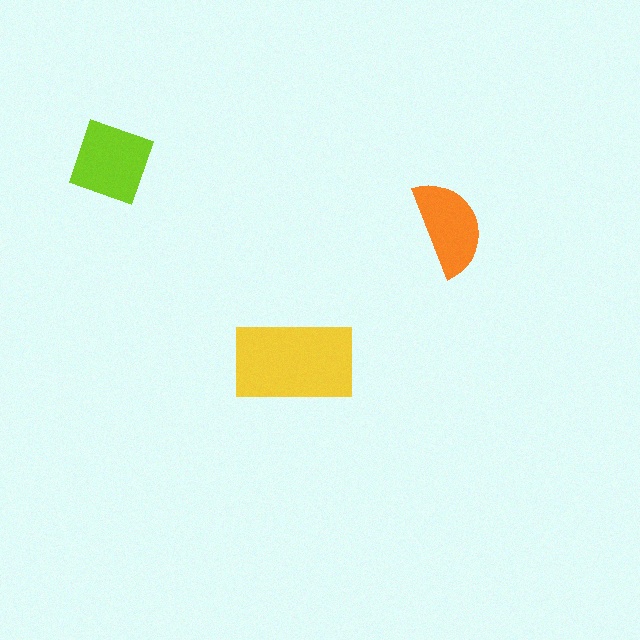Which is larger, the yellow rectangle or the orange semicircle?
The yellow rectangle.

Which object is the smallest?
The orange semicircle.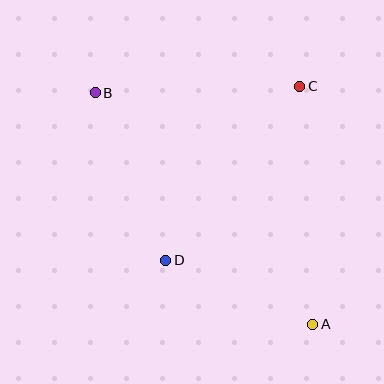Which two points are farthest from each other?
Points A and B are farthest from each other.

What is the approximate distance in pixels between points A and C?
The distance between A and C is approximately 238 pixels.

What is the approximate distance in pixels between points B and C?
The distance between B and C is approximately 204 pixels.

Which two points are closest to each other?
Points A and D are closest to each other.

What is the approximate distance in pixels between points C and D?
The distance between C and D is approximately 220 pixels.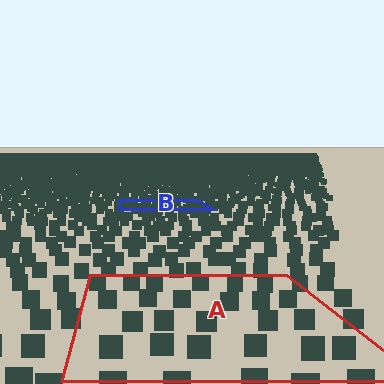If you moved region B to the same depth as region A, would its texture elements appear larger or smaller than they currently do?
They would appear larger. At a closer depth, the same texture elements are projected at a bigger on-screen size.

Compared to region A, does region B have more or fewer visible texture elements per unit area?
Region B has more texture elements per unit area — they are packed more densely because it is farther away.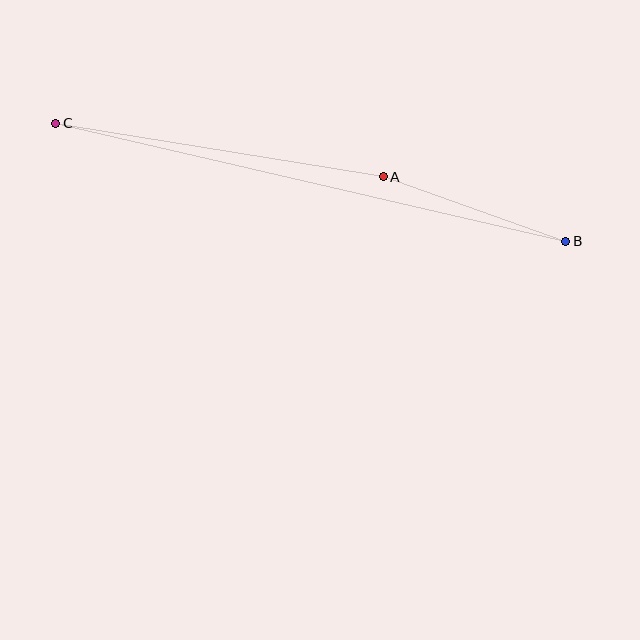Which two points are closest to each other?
Points A and B are closest to each other.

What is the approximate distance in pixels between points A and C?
The distance between A and C is approximately 332 pixels.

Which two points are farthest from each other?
Points B and C are farthest from each other.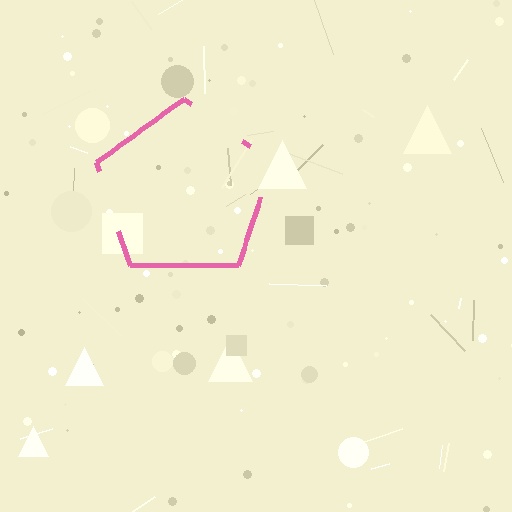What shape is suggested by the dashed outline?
The dashed outline suggests a pentagon.